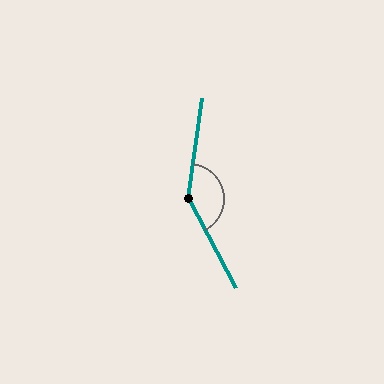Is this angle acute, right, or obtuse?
It is obtuse.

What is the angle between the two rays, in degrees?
Approximately 144 degrees.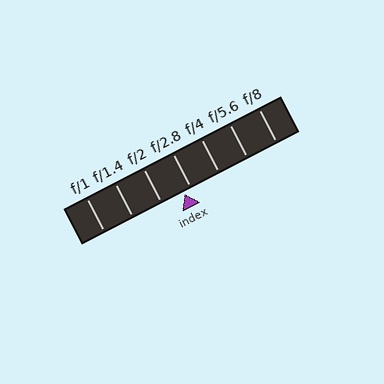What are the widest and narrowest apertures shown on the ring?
The widest aperture shown is f/1 and the narrowest is f/8.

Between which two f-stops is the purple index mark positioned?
The index mark is between f/2 and f/2.8.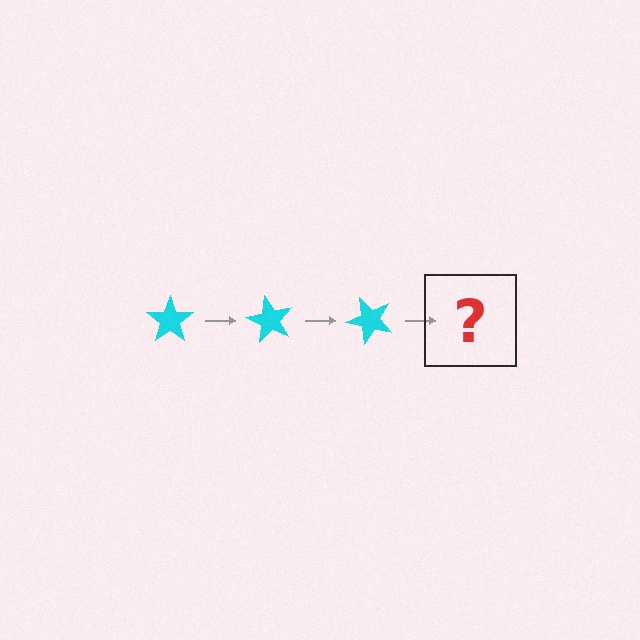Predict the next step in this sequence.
The next step is a cyan star rotated 180 degrees.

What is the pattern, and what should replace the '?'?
The pattern is that the star rotates 60 degrees each step. The '?' should be a cyan star rotated 180 degrees.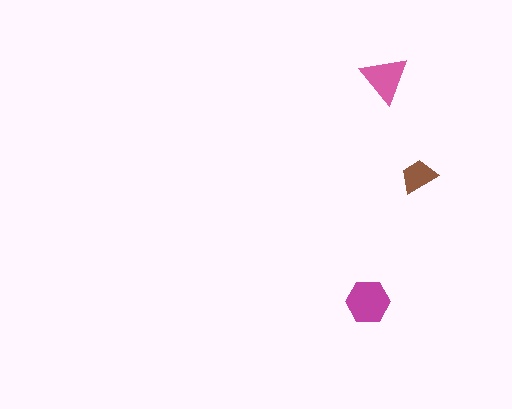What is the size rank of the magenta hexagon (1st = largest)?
1st.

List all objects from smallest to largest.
The brown trapezoid, the pink triangle, the magenta hexagon.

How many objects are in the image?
There are 3 objects in the image.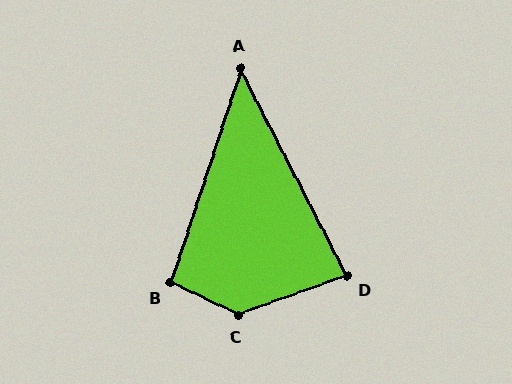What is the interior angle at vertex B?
Approximately 98 degrees (obtuse).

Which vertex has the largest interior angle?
C, at approximately 135 degrees.